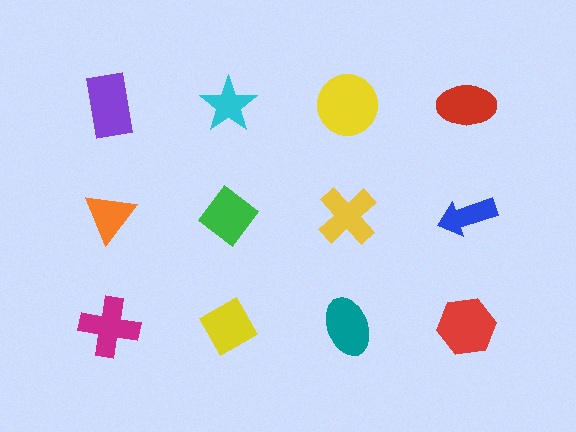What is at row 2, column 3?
A yellow cross.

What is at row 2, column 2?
A green diamond.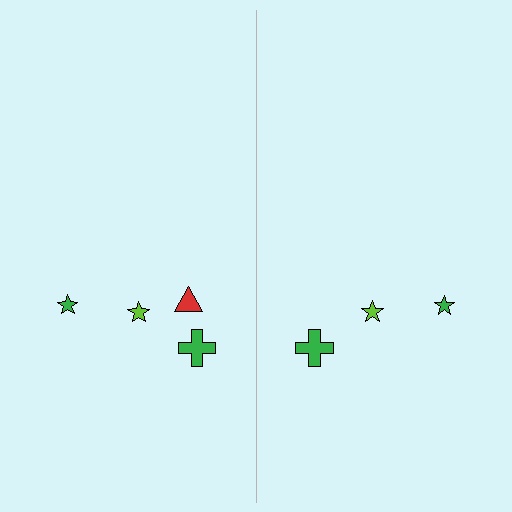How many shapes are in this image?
There are 7 shapes in this image.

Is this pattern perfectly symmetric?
No, the pattern is not perfectly symmetric. A red triangle is missing from the right side.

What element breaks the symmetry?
A red triangle is missing from the right side.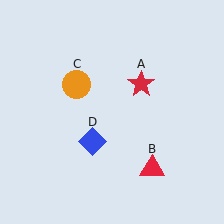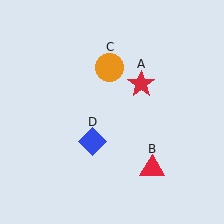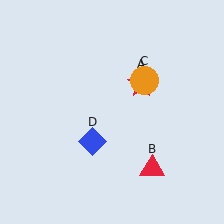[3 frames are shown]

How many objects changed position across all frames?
1 object changed position: orange circle (object C).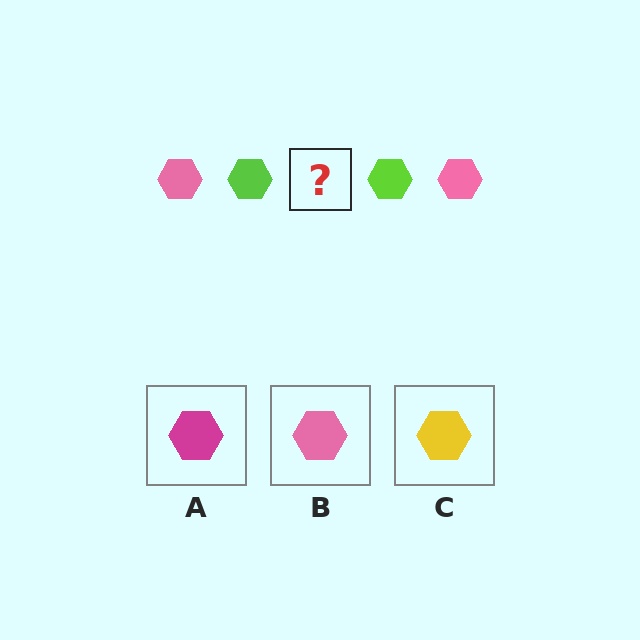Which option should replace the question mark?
Option B.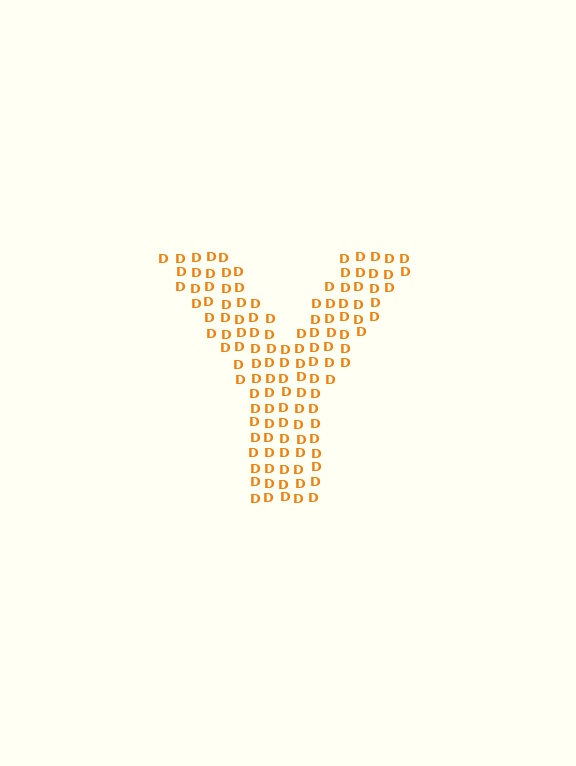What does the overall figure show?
The overall figure shows the letter Y.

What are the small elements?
The small elements are letter D's.